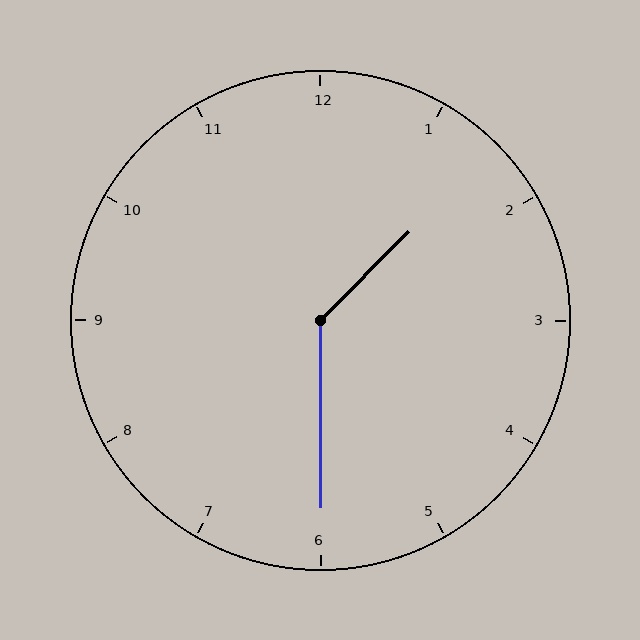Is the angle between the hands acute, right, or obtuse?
It is obtuse.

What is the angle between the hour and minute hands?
Approximately 135 degrees.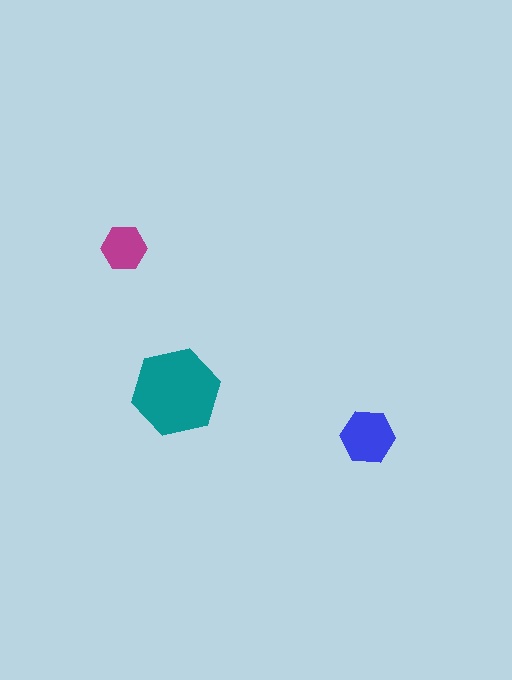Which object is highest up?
The magenta hexagon is topmost.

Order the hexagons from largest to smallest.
the teal one, the blue one, the magenta one.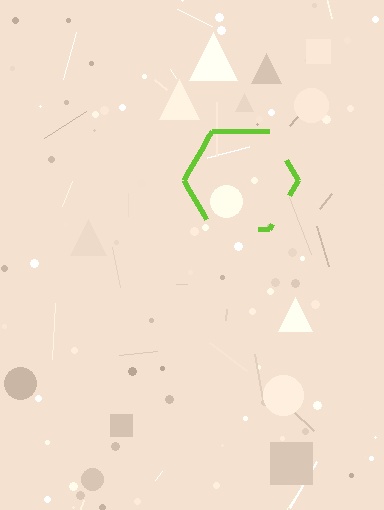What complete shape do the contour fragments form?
The contour fragments form a hexagon.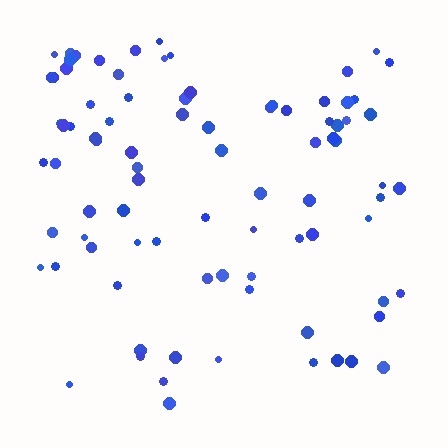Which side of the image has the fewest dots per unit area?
The bottom.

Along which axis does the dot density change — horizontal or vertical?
Vertical.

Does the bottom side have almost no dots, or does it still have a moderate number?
Still a moderate number, just noticeably fewer than the top.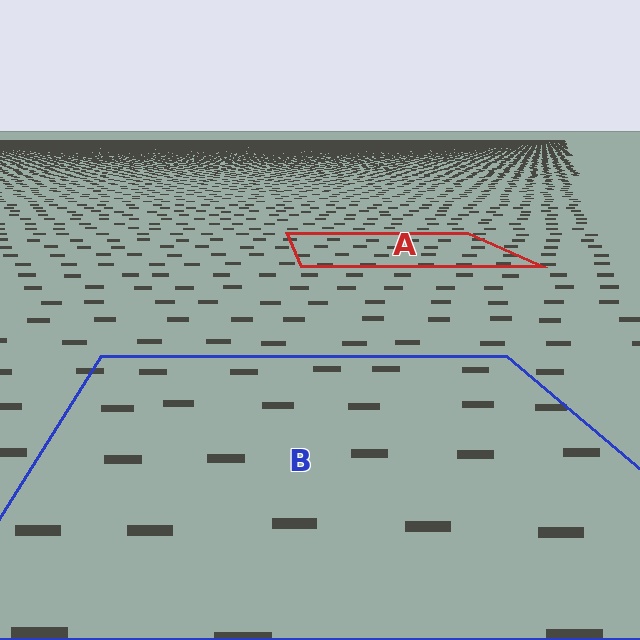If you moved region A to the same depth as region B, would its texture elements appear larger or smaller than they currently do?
They would appear larger. At a closer depth, the same texture elements are projected at a bigger on-screen size.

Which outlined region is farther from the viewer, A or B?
Region A is farther from the viewer — the texture elements inside it appear smaller and more densely packed.